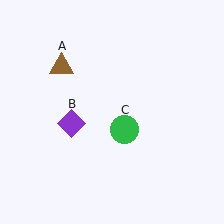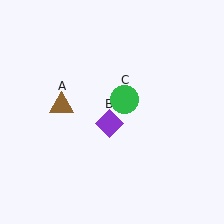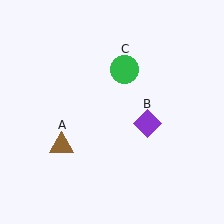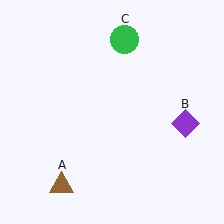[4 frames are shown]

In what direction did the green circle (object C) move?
The green circle (object C) moved up.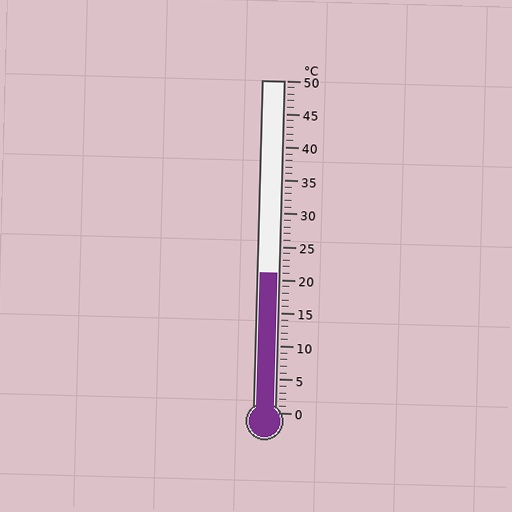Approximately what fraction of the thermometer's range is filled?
The thermometer is filled to approximately 40% of its range.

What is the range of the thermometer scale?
The thermometer scale ranges from 0°C to 50°C.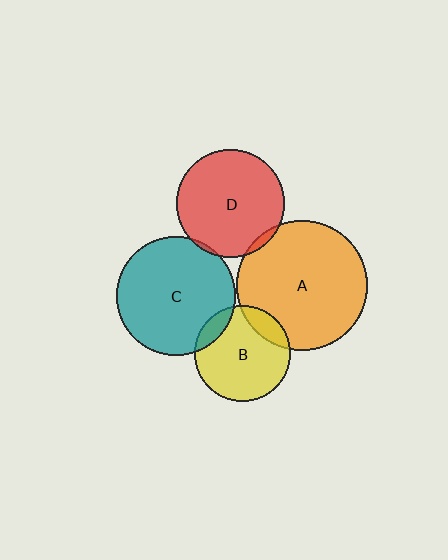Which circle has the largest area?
Circle A (orange).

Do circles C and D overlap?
Yes.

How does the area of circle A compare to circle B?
Approximately 1.9 times.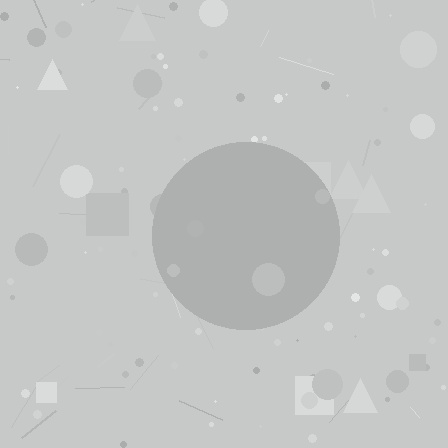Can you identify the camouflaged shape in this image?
The camouflaged shape is a circle.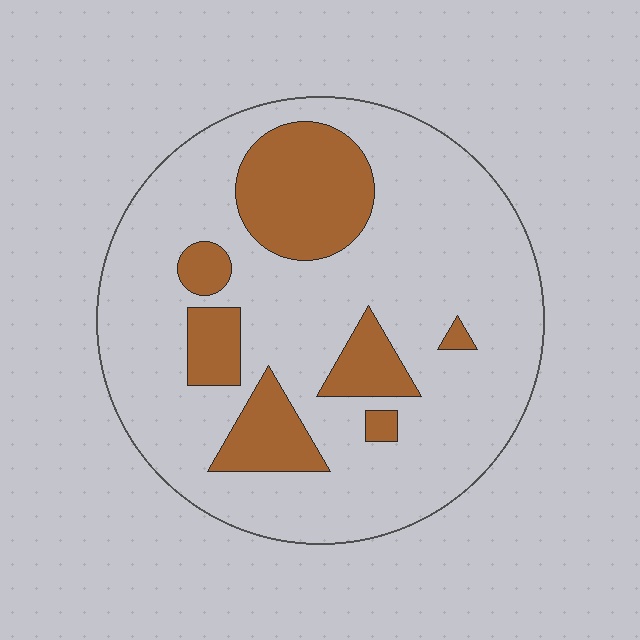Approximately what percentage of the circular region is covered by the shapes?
Approximately 20%.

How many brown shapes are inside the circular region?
7.